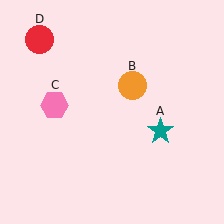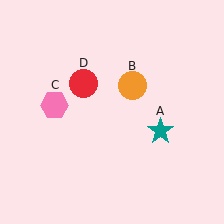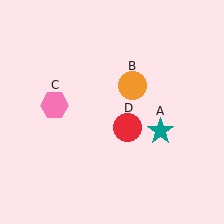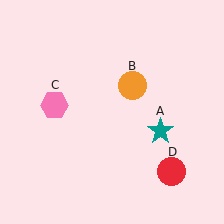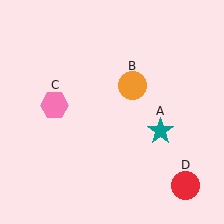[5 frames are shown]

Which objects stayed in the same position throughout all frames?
Teal star (object A) and orange circle (object B) and pink hexagon (object C) remained stationary.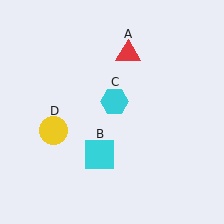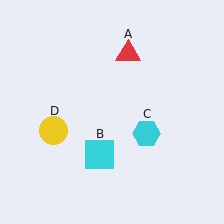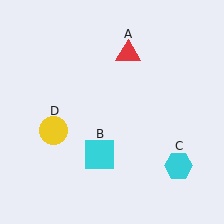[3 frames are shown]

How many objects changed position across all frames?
1 object changed position: cyan hexagon (object C).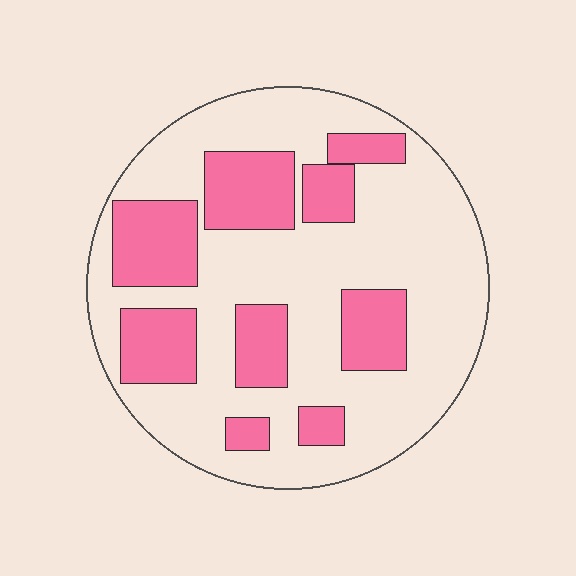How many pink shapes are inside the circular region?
9.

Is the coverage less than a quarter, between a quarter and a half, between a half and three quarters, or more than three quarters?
Between a quarter and a half.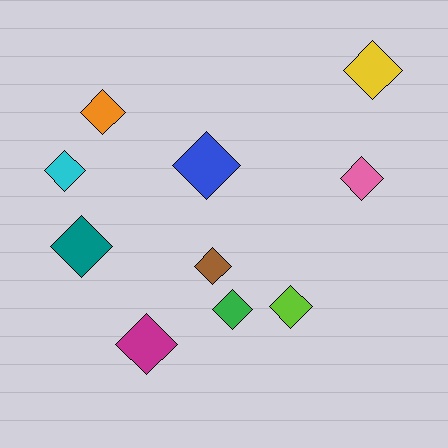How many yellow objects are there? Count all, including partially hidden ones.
There is 1 yellow object.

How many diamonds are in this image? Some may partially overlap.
There are 10 diamonds.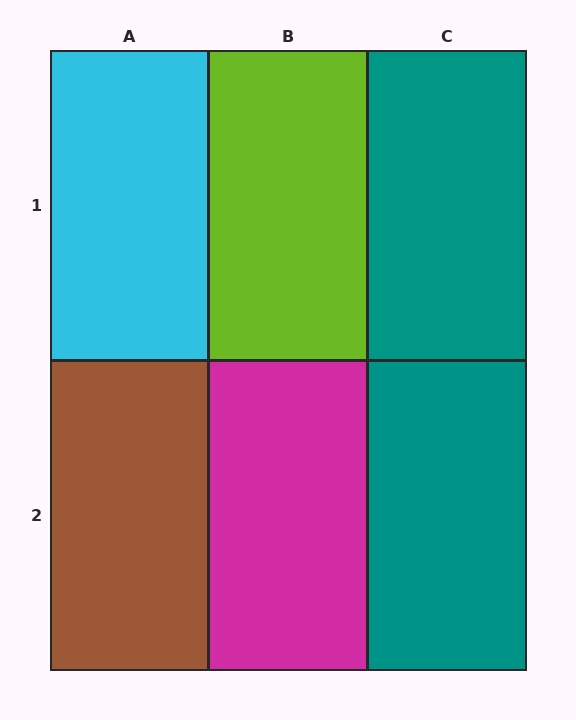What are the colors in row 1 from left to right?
Cyan, lime, teal.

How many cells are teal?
2 cells are teal.